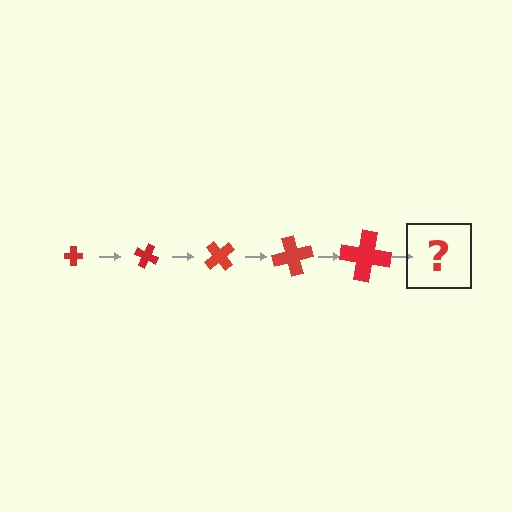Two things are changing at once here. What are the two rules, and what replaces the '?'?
The two rules are that the cross grows larger each step and it rotates 25 degrees each step. The '?' should be a cross, larger than the previous one and rotated 125 degrees from the start.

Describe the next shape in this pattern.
It should be a cross, larger than the previous one and rotated 125 degrees from the start.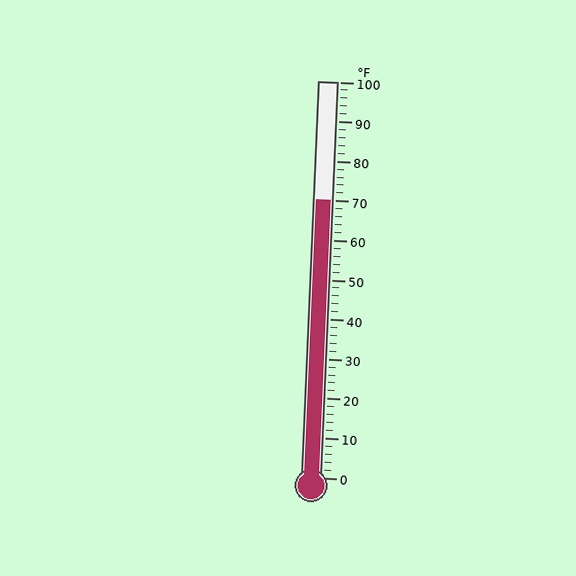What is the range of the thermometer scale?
The thermometer scale ranges from 0°F to 100°F.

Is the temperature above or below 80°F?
The temperature is below 80°F.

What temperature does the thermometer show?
The thermometer shows approximately 70°F.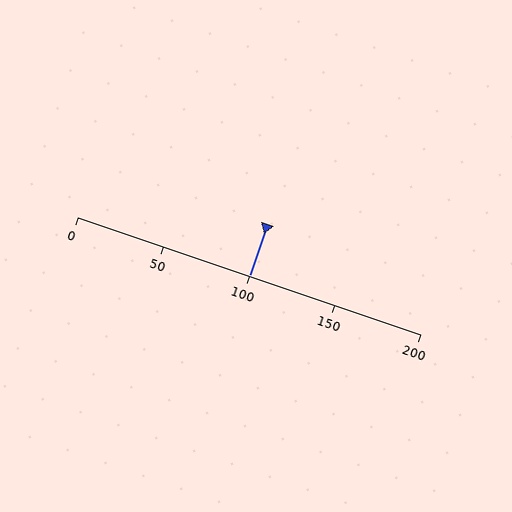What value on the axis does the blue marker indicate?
The marker indicates approximately 100.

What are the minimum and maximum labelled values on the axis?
The axis runs from 0 to 200.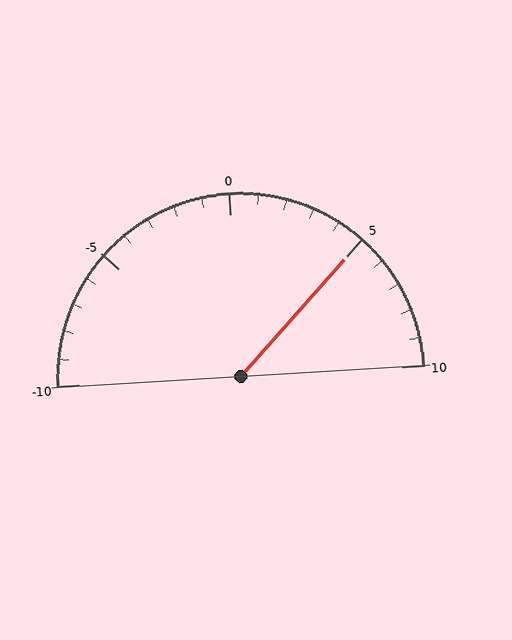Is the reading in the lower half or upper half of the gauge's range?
The reading is in the upper half of the range (-10 to 10).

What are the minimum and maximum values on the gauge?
The gauge ranges from -10 to 10.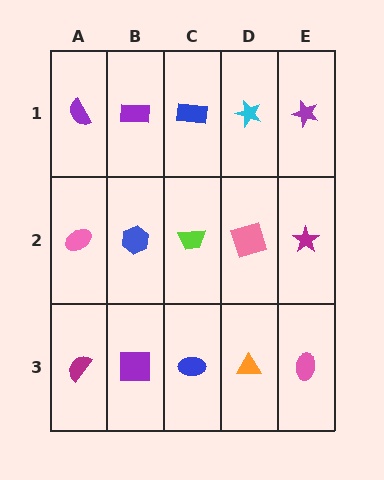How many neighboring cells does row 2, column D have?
4.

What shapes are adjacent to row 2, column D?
A cyan star (row 1, column D), an orange triangle (row 3, column D), a lime trapezoid (row 2, column C), a magenta star (row 2, column E).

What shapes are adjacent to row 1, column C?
A lime trapezoid (row 2, column C), a purple rectangle (row 1, column B), a cyan star (row 1, column D).